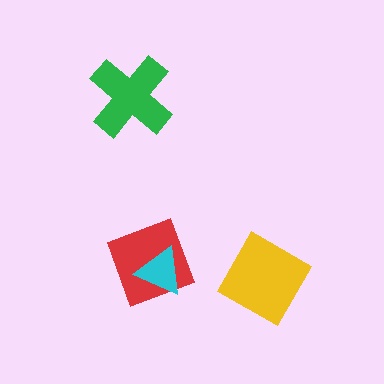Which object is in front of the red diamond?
The cyan triangle is in front of the red diamond.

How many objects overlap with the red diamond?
1 object overlaps with the red diamond.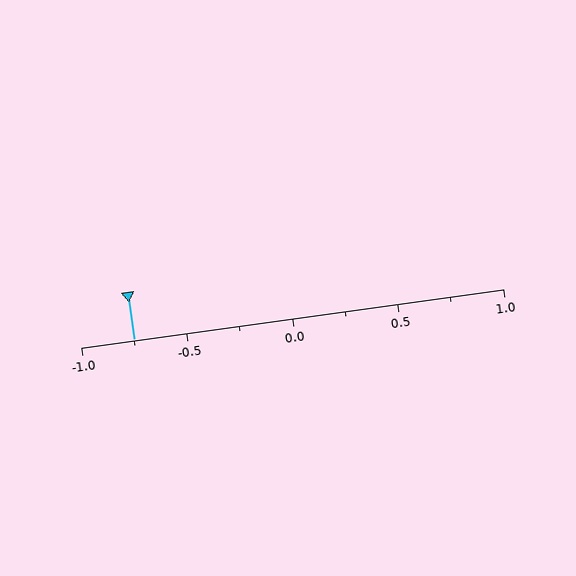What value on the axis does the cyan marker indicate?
The marker indicates approximately -0.75.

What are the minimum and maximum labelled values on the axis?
The axis runs from -1.0 to 1.0.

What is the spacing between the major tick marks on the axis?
The major ticks are spaced 0.5 apart.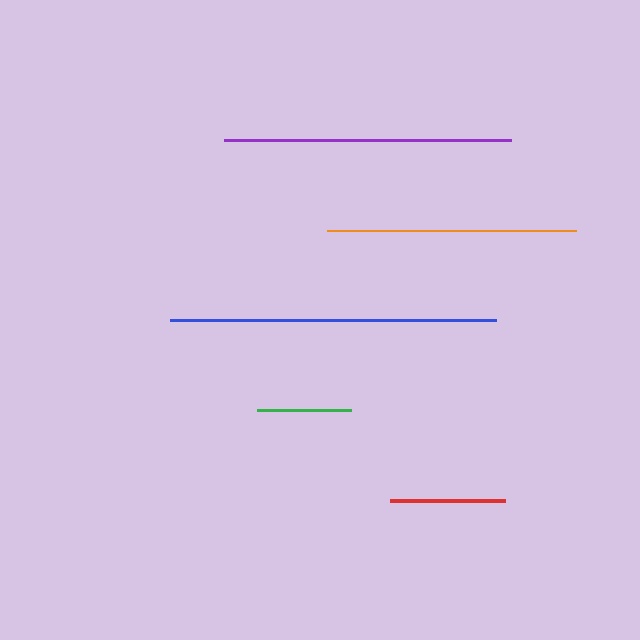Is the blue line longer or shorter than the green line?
The blue line is longer than the green line.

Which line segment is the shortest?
The green line is the shortest at approximately 94 pixels.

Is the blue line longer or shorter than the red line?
The blue line is longer than the red line.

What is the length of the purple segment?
The purple segment is approximately 287 pixels long.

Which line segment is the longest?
The blue line is the longest at approximately 326 pixels.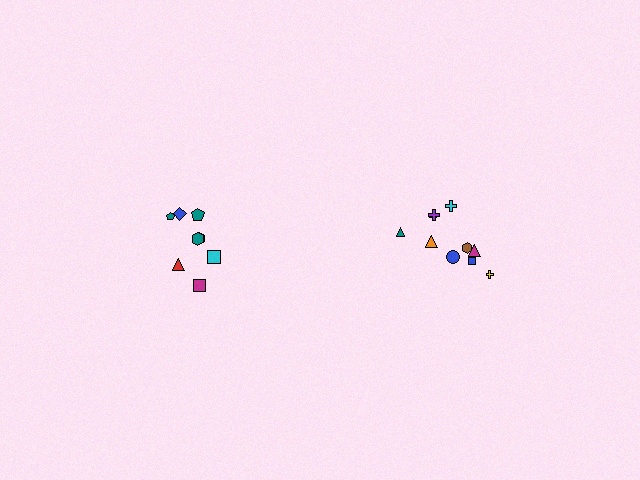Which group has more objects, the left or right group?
The right group.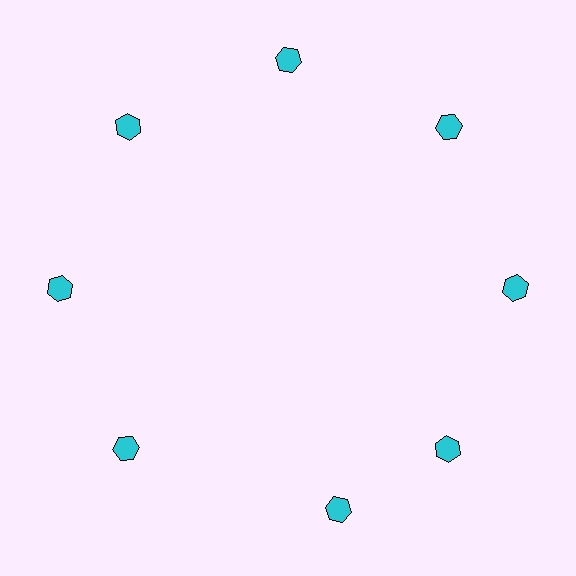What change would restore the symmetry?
The symmetry would be restored by rotating it back into even spacing with its neighbors so that all 8 hexagons sit at equal angles and equal distance from the center.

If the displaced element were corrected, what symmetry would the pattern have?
It would have 8-fold rotational symmetry — the pattern would map onto itself every 45 degrees.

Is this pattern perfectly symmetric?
No. The 8 cyan hexagons are arranged in a ring, but one element near the 6 o'clock position is rotated out of alignment along the ring, breaking the 8-fold rotational symmetry.